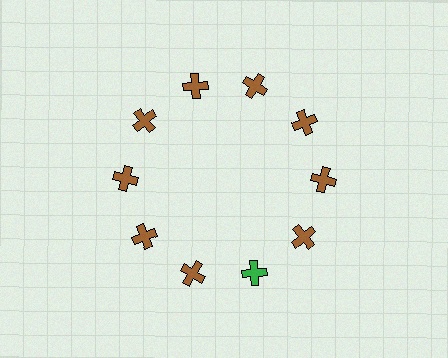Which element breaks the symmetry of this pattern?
The green cross at roughly the 5 o'clock position breaks the symmetry. All other shapes are brown crosses.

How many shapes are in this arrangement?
There are 10 shapes arranged in a ring pattern.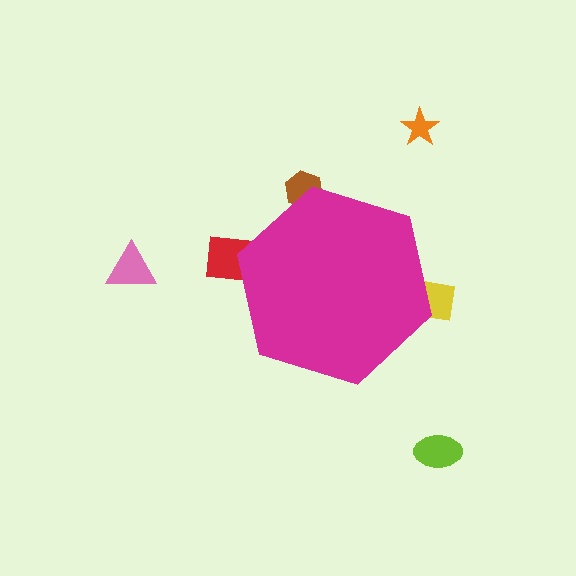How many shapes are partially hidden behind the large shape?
3 shapes are partially hidden.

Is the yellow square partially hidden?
Yes, the yellow square is partially hidden behind the magenta hexagon.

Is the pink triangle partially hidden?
No, the pink triangle is fully visible.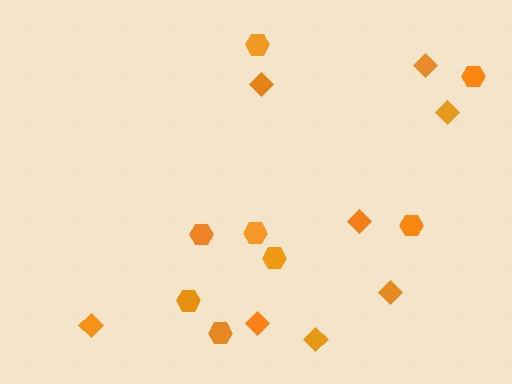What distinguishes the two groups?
There are 2 groups: one group of diamonds (8) and one group of hexagons (8).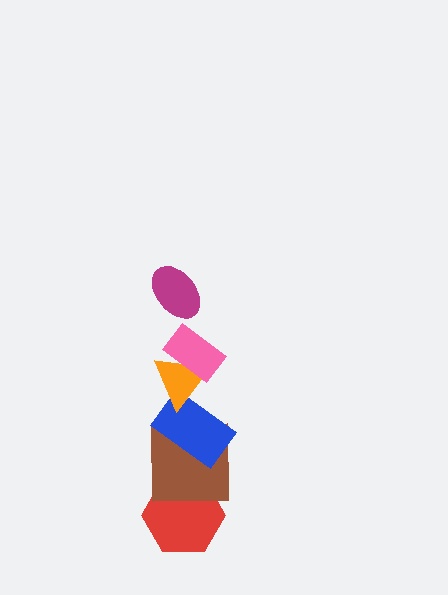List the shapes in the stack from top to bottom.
From top to bottom: the magenta ellipse, the pink rectangle, the orange triangle, the blue rectangle, the brown square, the red hexagon.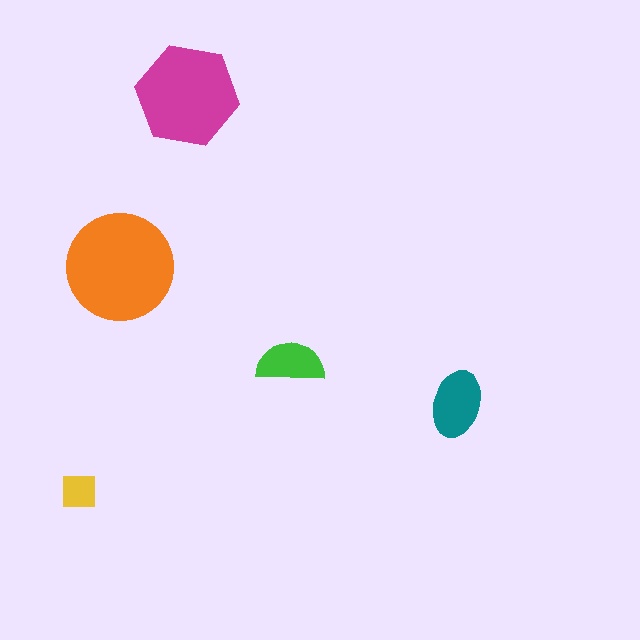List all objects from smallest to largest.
The yellow square, the green semicircle, the teal ellipse, the magenta hexagon, the orange circle.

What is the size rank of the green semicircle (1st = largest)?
4th.